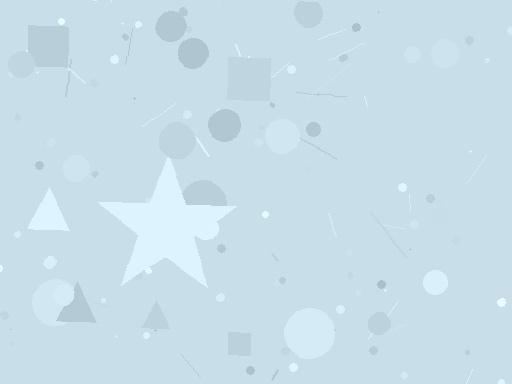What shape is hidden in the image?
A star is hidden in the image.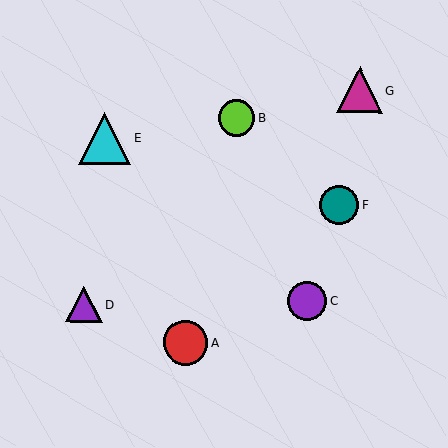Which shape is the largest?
The cyan triangle (labeled E) is the largest.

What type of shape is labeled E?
Shape E is a cyan triangle.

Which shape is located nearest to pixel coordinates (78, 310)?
The purple triangle (labeled D) at (84, 304) is nearest to that location.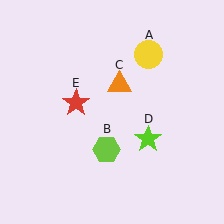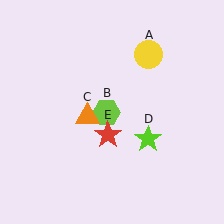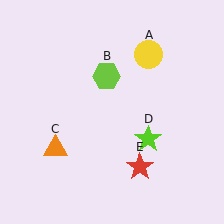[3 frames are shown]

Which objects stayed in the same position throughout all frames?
Yellow circle (object A) and lime star (object D) remained stationary.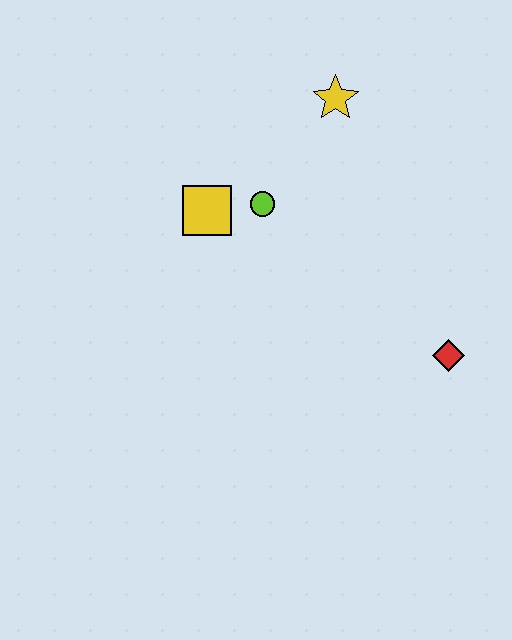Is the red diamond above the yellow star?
No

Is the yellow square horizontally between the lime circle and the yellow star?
No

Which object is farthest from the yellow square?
The red diamond is farthest from the yellow square.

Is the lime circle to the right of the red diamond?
No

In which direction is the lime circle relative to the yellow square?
The lime circle is to the right of the yellow square.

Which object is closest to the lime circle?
The yellow square is closest to the lime circle.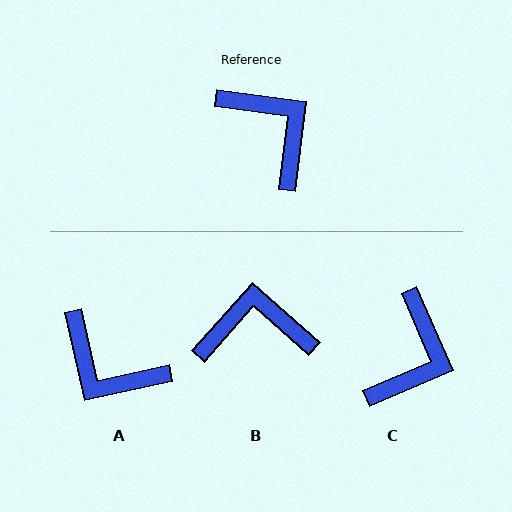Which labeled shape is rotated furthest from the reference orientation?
A, about 160 degrees away.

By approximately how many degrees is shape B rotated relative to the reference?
Approximately 56 degrees counter-clockwise.